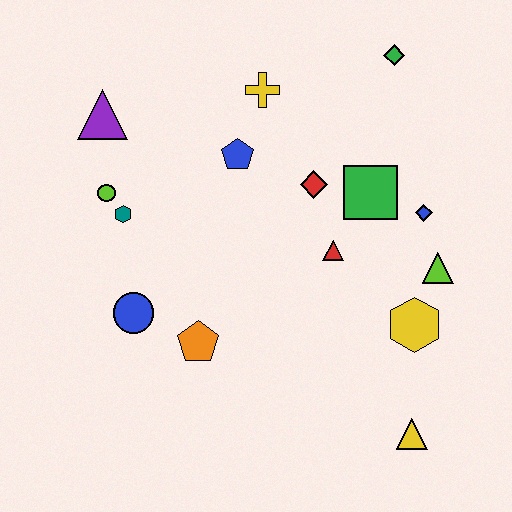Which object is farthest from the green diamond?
The yellow triangle is farthest from the green diamond.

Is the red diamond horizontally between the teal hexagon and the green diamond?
Yes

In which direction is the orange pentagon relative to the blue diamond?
The orange pentagon is to the left of the blue diamond.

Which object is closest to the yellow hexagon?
The lime triangle is closest to the yellow hexagon.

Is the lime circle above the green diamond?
No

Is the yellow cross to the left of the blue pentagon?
No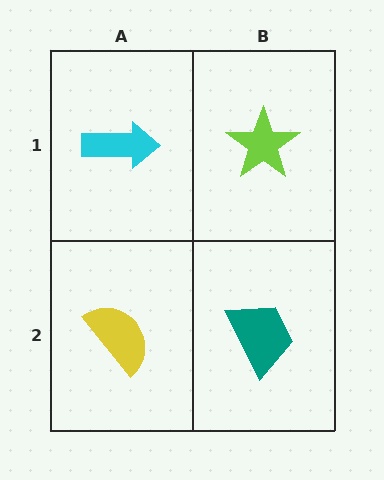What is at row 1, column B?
A lime star.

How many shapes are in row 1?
2 shapes.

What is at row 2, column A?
A yellow semicircle.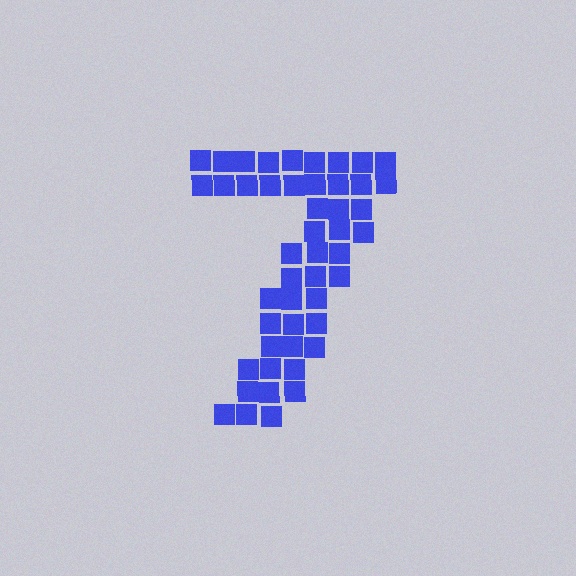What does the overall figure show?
The overall figure shows the digit 7.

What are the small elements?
The small elements are squares.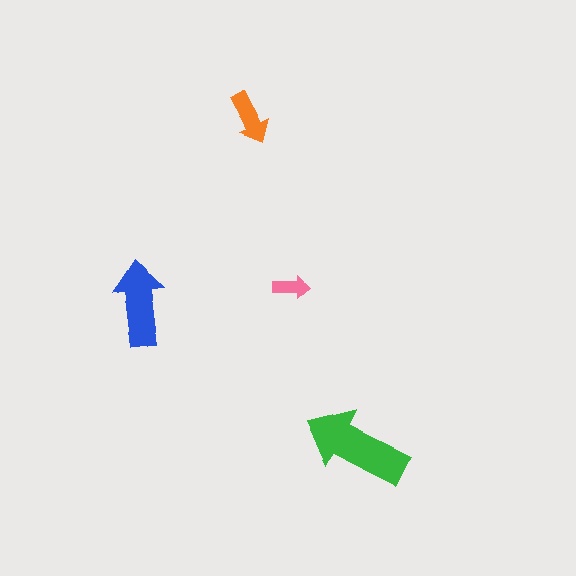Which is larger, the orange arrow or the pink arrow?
The orange one.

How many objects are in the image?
There are 4 objects in the image.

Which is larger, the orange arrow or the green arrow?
The green one.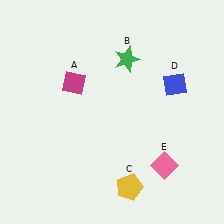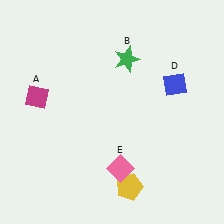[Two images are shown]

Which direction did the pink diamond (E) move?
The pink diamond (E) moved left.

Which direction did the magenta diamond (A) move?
The magenta diamond (A) moved left.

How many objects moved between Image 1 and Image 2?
2 objects moved between the two images.